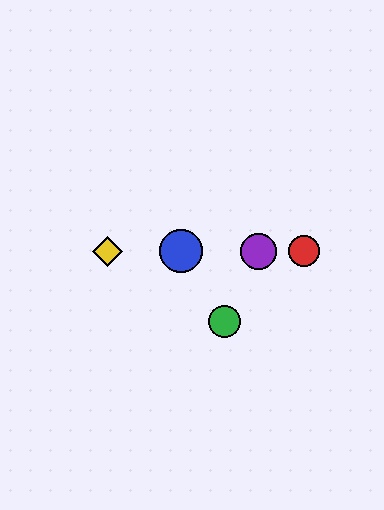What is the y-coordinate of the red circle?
The red circle is at y≈251.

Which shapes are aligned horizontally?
The red circle, the blue circle, the yellow diamond, the purple circle are aligned horizontally.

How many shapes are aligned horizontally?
4 shapes (the red circle, the blue circle, the yellow diamond, the purple circle) are aligned horizontally.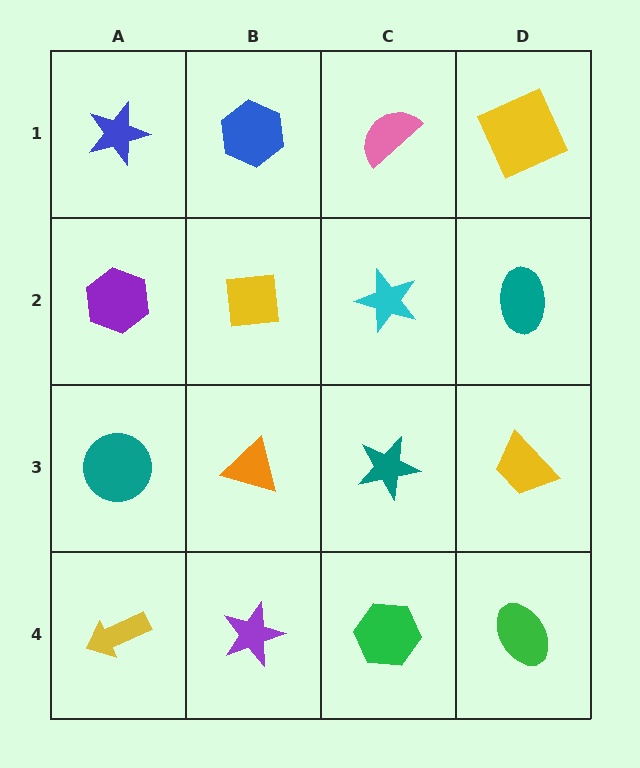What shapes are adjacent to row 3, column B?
A yellow square (row 2, column B), a purple star (row 4, column B), a teal circle (row 3, column A), a teal star (row 3, column C).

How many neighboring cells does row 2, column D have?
3.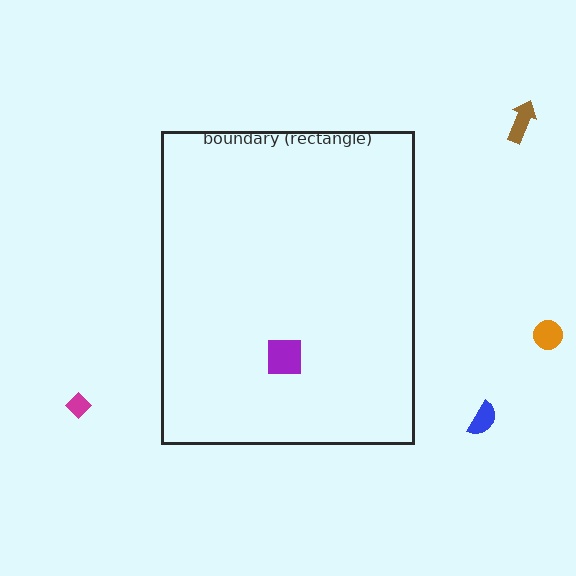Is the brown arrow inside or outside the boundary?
Outside.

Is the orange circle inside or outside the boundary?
Outside.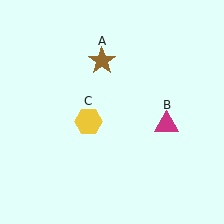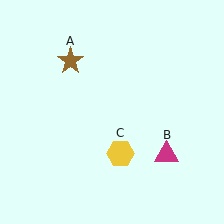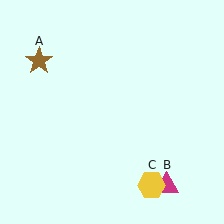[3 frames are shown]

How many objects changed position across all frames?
3 objects changed position: brown star (object A), magenta triangle (object B), yellow hexagon (object C).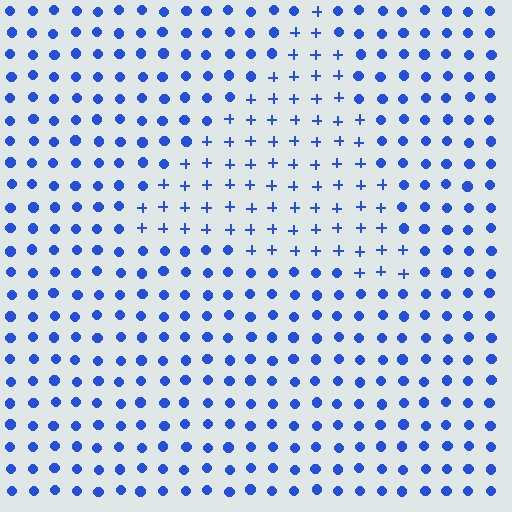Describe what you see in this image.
The image is filled with small blue elements arranged in a uniform grid. A triangle-shaped region contains plus signs, while the surrounding area contains circles. The boundary is defined purely by the change in element shape.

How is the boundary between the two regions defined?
The boundary is defined by a change in element shape: plus signs inside vs. circles outside. All elements share the same color and spacing.